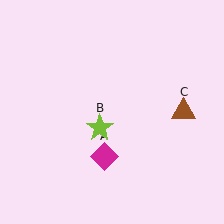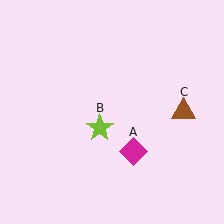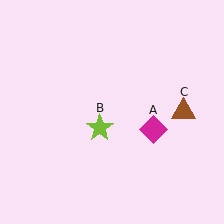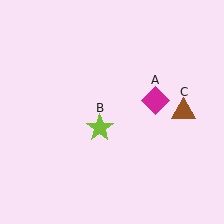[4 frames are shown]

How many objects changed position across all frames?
1 object changed position: magenta diamond (object A).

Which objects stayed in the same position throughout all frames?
Lime star (object B) and brown triangle (object C) remained stationary.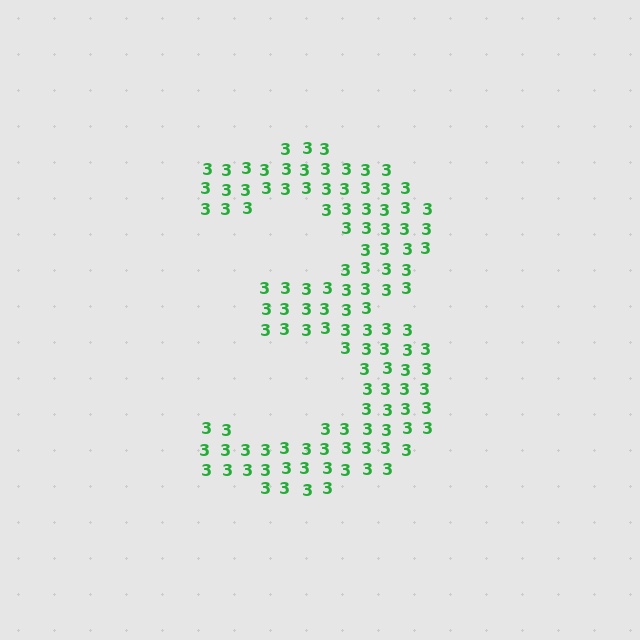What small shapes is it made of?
It is made of small digit 3's.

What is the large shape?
The large shape is the digit 3.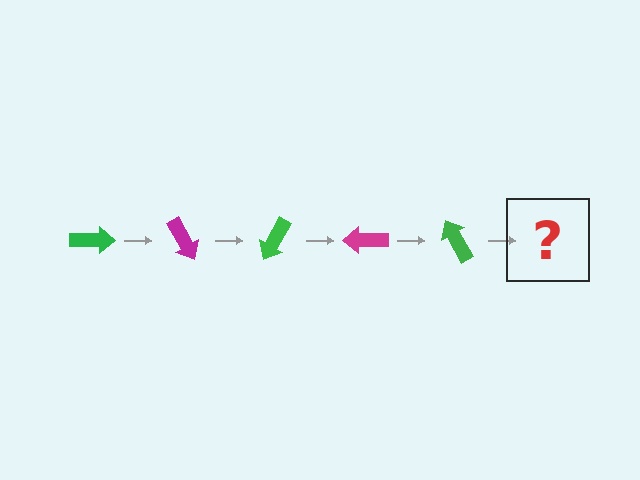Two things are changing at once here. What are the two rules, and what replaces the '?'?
The two rules are that it rotates 60 degrees each step and the color cycles through green and magenta. The '?' should be a magenta arrow, rotated 300 degrees from the start.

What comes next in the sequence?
The next element should be a magenta arrow, rotated 300 degrees from the start.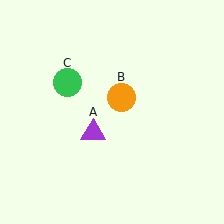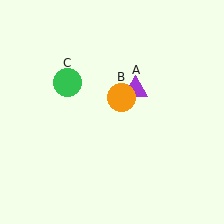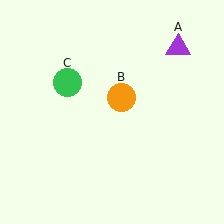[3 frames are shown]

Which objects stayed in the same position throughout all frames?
Orange circle (object B) and green circle (object C) remained stationary.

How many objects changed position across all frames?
1 object changed position: purple triangle (object A).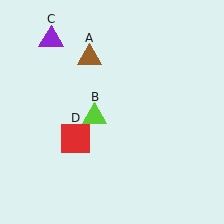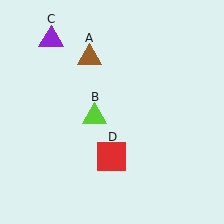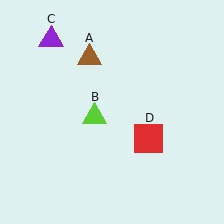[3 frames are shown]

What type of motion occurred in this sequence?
The red square (object D) rotated counterclockwise around the center of the scene.